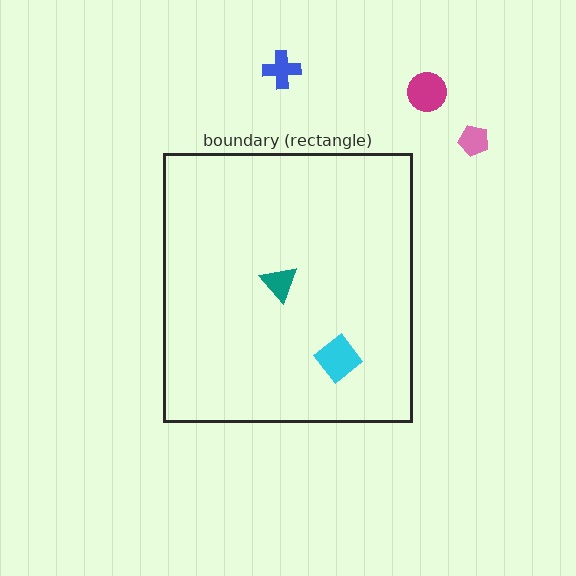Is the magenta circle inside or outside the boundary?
Outside.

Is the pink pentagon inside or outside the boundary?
Outside.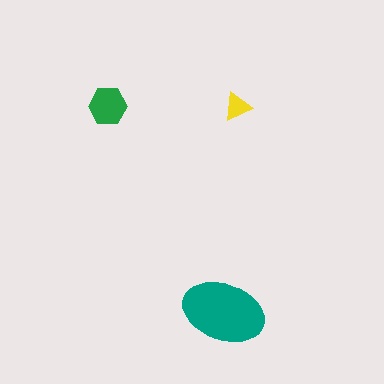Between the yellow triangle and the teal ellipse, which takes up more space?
The teal ellipse.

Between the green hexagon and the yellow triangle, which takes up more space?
The green hexagon.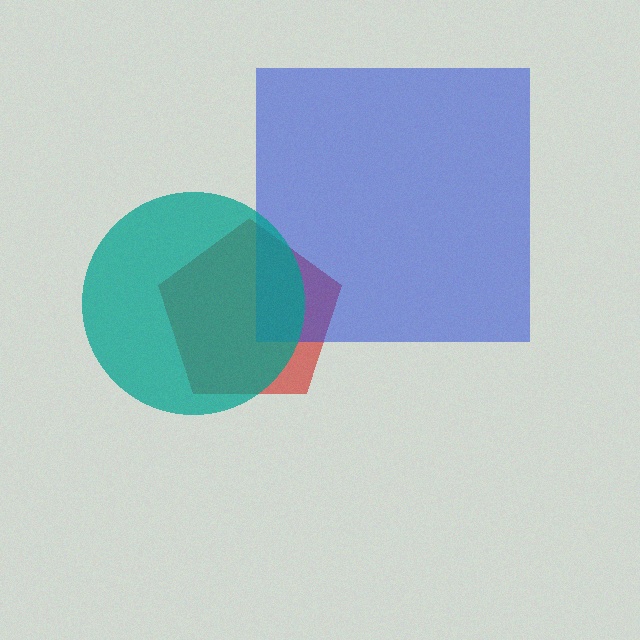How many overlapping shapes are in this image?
There are 3 overlapping shapes in the image.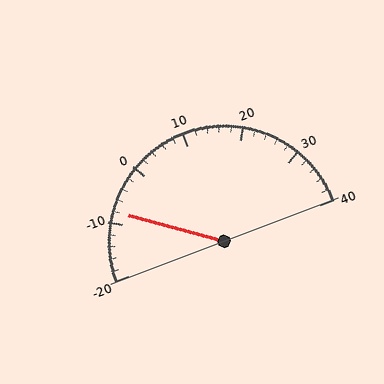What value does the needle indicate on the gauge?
The needle indicates approximately -8.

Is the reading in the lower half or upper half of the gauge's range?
The reading is in the lower half of the range (-20 to 40).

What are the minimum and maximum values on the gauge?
The gauge ranges from -20 to 40.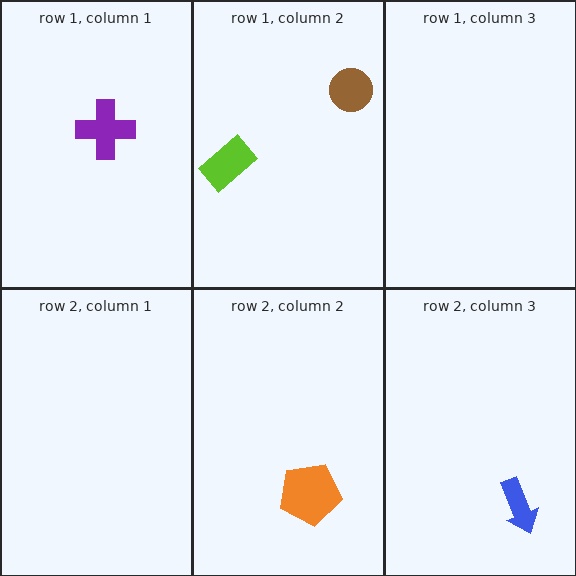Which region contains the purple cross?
The row 1, column 1 region.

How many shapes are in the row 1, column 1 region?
1.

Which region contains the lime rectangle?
The row 1, column 2 region.